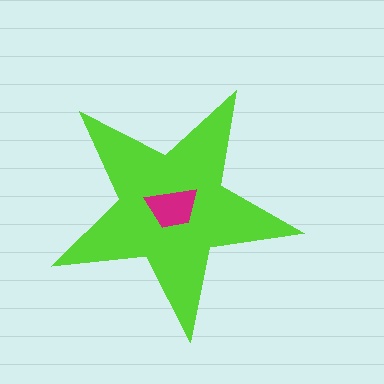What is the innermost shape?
The magenta trapezoid.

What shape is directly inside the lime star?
The magenta trapezoid.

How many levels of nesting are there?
2.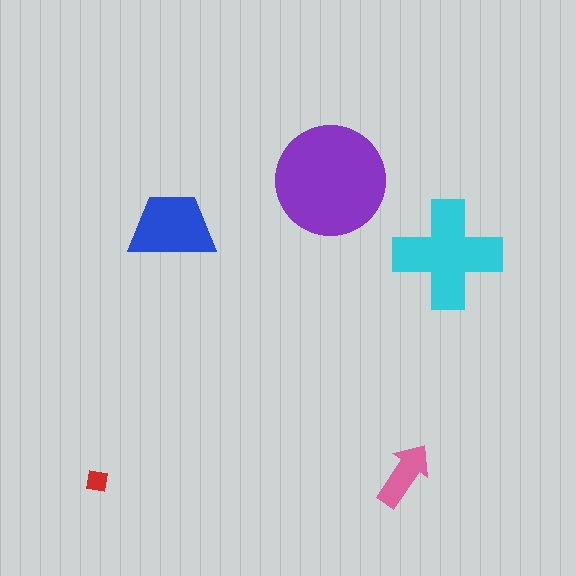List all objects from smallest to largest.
The red square, the pink arrow, the blue trapezoid, the cyan cross, the purple circle.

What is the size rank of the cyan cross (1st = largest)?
2nd.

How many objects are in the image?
There are 5 objects in the image.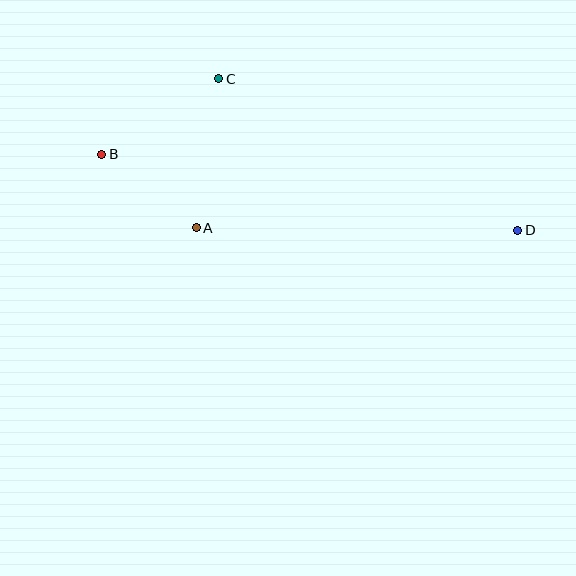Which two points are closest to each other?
Points A and B are closest to each other.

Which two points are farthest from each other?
Points B and D are farthest from each other.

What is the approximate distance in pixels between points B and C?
The distance between B and C is approximately 139 pixels.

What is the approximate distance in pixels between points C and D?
The distance between C and D is approximately 335 pixels.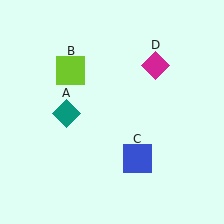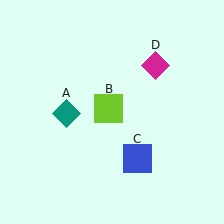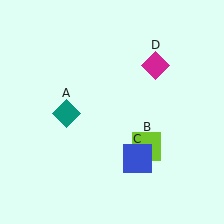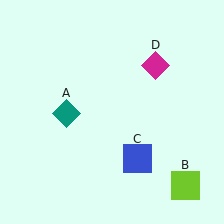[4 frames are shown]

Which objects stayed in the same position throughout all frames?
Teal diamond (object A) and blue square (object C) and magenta diamond (object D) remained stationary.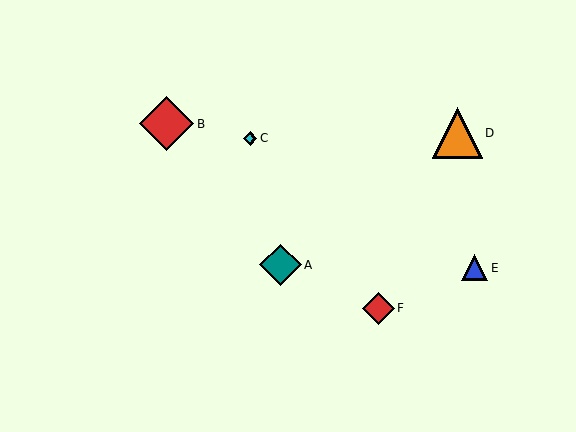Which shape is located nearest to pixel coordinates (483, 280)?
The blue triangle (labeled E) at (475, 268) is nearest to that location.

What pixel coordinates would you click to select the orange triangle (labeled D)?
Click at (457, 133) to select the orange triangle D.